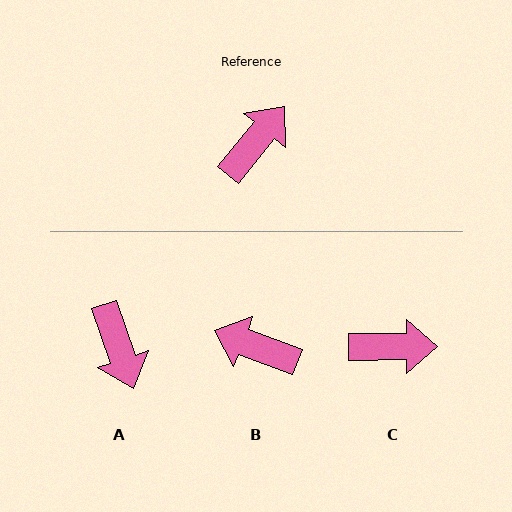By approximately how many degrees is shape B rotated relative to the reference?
Approximately 109 degrees counter-clockwise.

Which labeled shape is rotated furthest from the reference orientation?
A, about 122 degrees away.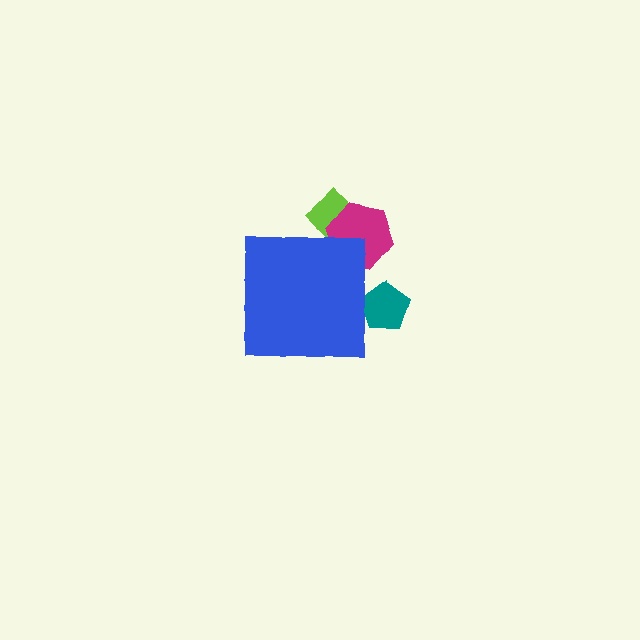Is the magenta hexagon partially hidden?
Yes, the magenta hexagon is partially hidden behind the blue square.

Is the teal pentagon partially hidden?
Yes, the teal pentagon is partially hidden behind the blue square.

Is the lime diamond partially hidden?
Yes, the lime diamond is partially hidden behind the blue square.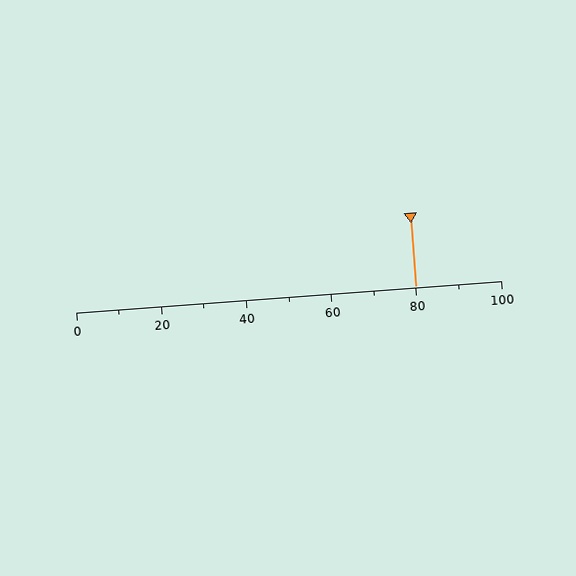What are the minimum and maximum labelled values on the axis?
The axis runs from 0 to 100.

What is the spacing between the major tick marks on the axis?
The major ticks are spaced 20 apart.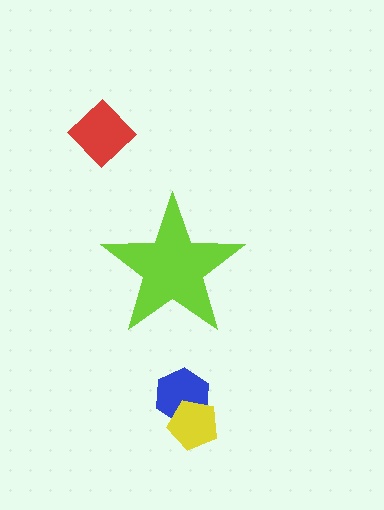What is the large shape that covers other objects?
A lime star.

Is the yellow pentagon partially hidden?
No, the yellow pentagon is fully visible.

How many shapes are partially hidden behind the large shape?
0 shapes are partially hidden.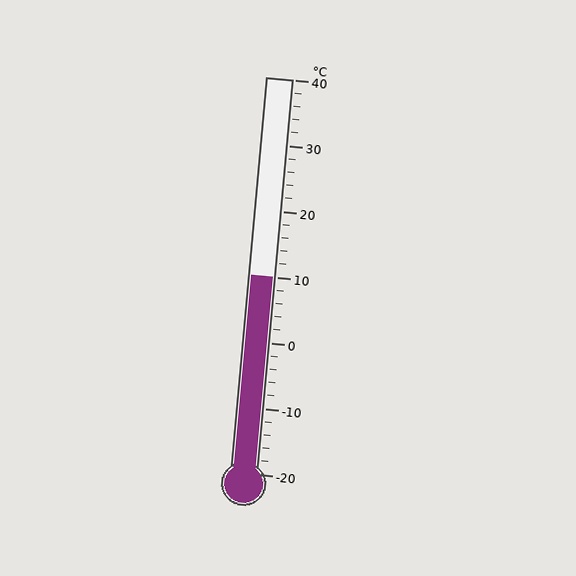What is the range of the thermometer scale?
The thermometer scale ranges from -20°C to 40°C.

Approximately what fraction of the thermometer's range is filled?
The thermometer is filled to approximately 50% of its range.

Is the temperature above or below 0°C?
The temperature is above 0°C.